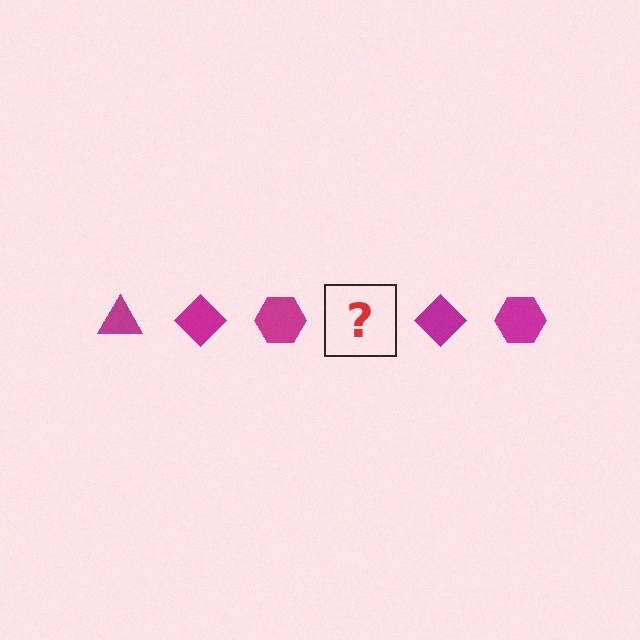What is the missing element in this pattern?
The missing element is a magenta triangle.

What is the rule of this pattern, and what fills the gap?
The rule is that the pattern cycles through triangle, diamond, hexagon shapes in magenta. The gap should be filled with a magenta triangle.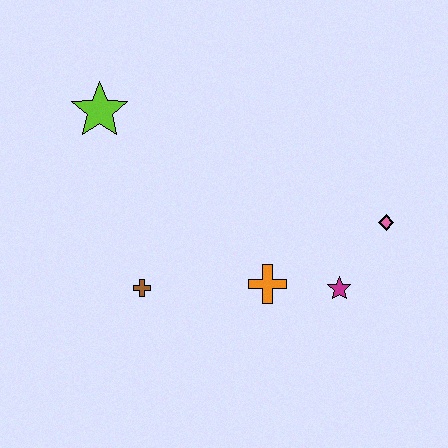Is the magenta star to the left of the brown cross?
No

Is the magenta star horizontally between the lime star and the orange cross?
No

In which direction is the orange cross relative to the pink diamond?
The orange cross is to the left of the pink diamond.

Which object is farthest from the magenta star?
The lime star is farthest from the magenta star.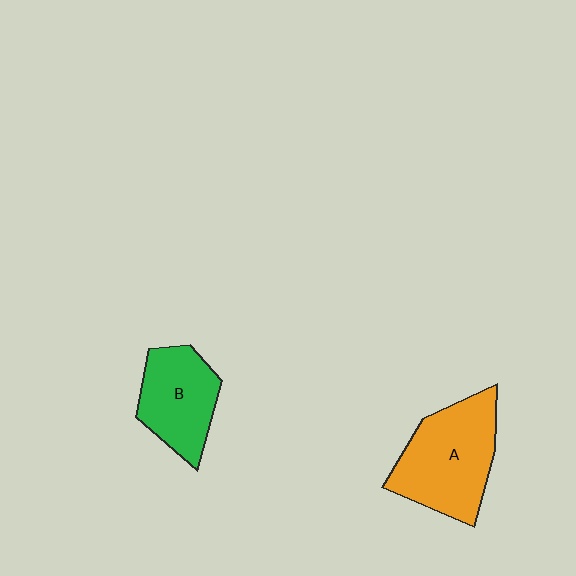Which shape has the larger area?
Shape A (orange).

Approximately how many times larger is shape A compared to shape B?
Approximately 1.4 times.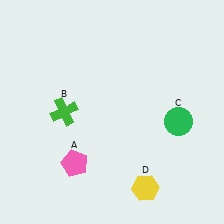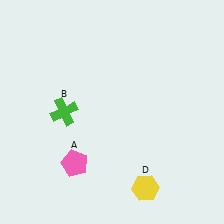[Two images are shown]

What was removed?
The green circle (C) was removed in Image 2.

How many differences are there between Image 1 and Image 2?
There is 1 difference between the two images.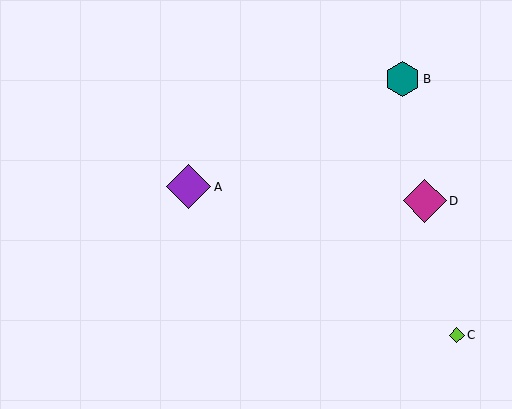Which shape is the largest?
The purple diamond (labeled A) is the largest.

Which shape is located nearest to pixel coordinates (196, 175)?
The purple diamond (labeled A) at (189, 187) is nearest to that location.